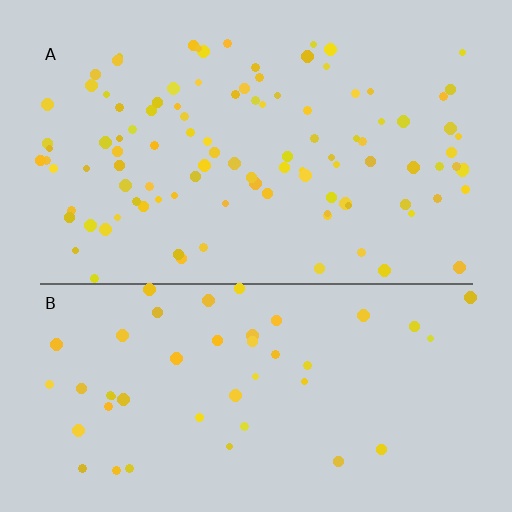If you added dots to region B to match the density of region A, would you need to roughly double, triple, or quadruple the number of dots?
Approximately double.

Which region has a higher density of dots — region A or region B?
A (the top).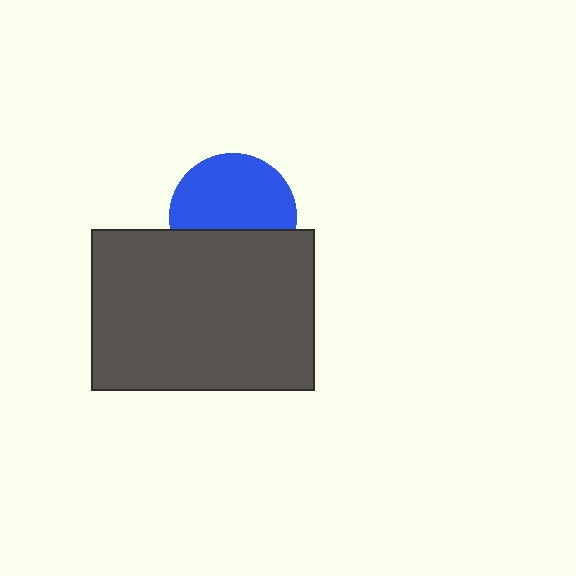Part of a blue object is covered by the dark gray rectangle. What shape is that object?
It is a circle.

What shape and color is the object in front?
The object in front is a dark gray rectangle.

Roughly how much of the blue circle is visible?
About half of it is visible (roughly 62%).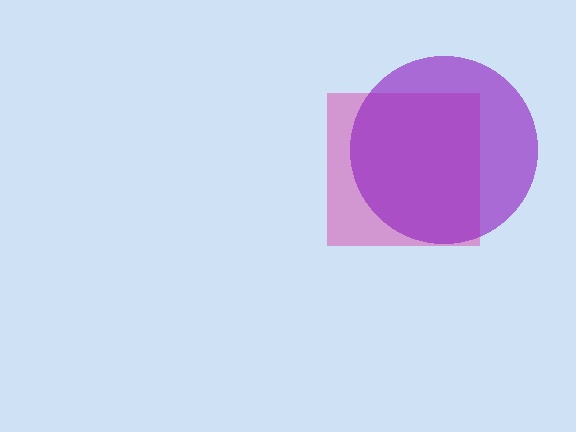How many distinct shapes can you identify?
There are 2 distinct shapes: a magenta square, a purple circle.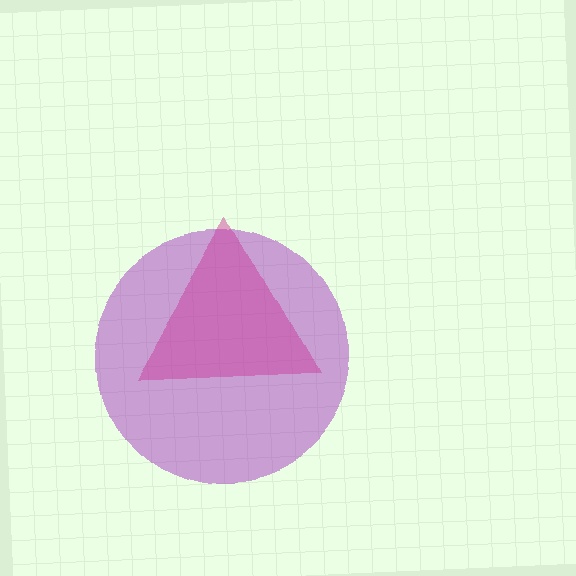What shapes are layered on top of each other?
The layered shapes are: a purple circle, a magenta triangle.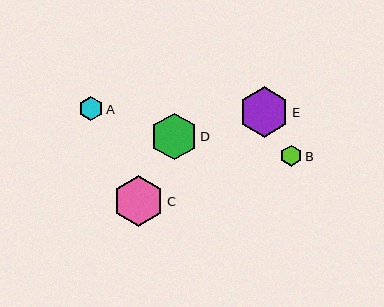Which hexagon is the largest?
Hexagon E is the largest with a size of approximately 51 pixels.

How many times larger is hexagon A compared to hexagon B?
Hexagon A is approximately 1.1 times the size of hexagon B.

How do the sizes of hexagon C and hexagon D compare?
Hexagon C and hexagon D are approximately the same size.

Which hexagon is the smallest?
Hexagon B is the smallest with a size of approximately 21 pixels.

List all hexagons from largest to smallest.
From largest to smallest: E, C, D, A, B.